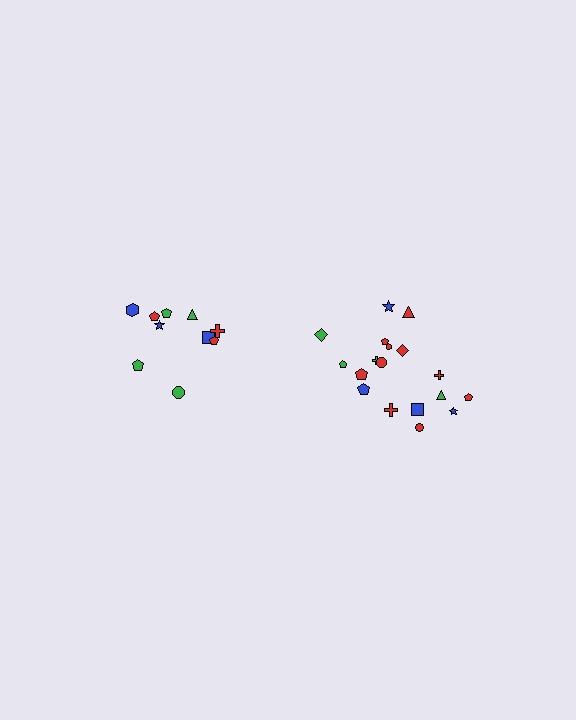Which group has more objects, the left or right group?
The right group.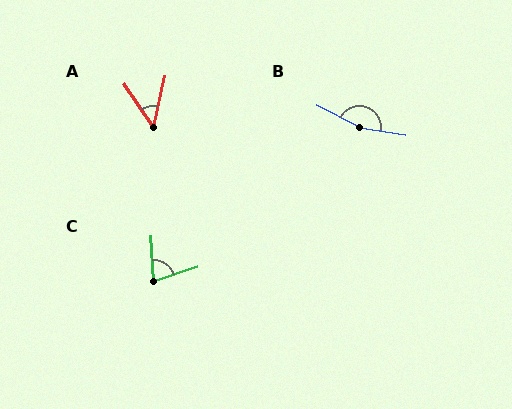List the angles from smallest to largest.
A (47°), C (74°), B (161°).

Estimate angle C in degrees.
Approximately 74 degrees.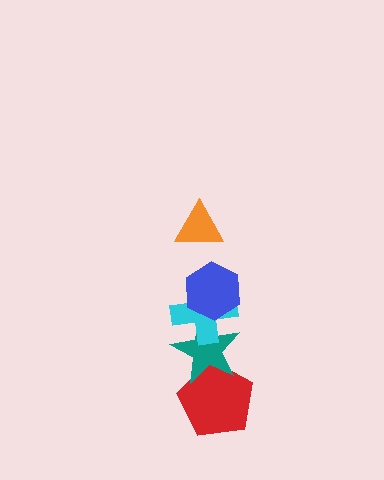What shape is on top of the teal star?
The cyan cross is on top of the teal star.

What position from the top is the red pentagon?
The red pentagon is 5th from the top.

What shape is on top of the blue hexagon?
The orange triangle is on top of the blue hexagon.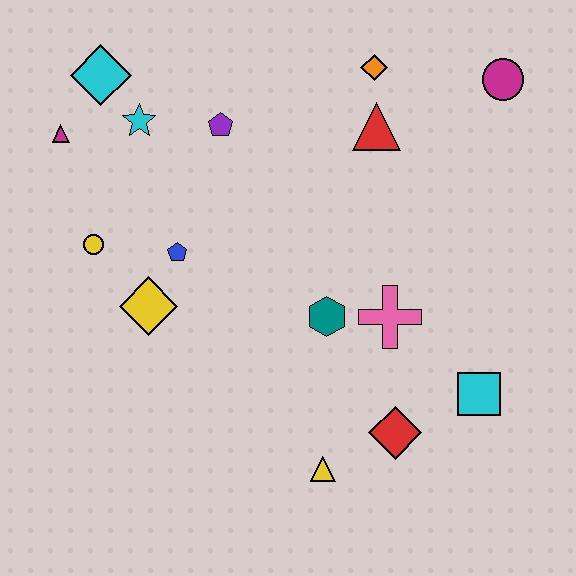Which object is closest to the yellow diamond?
The blue pentagon is closest to the yellow diamond.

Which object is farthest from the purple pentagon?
The cyan square is farthest from the purple pentagon.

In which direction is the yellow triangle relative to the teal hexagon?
The yellow triangle is below the teal hexagon.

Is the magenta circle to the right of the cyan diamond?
Yes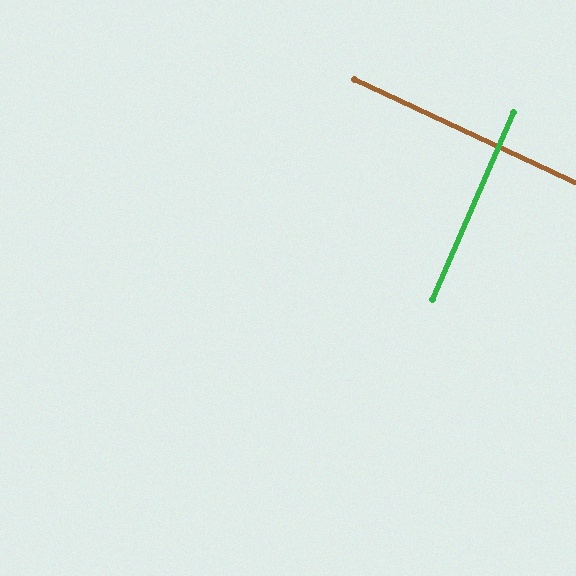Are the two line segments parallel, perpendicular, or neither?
Perpendicular — they meet at approximately 88°.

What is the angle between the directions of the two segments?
Approximately 88 degrees.